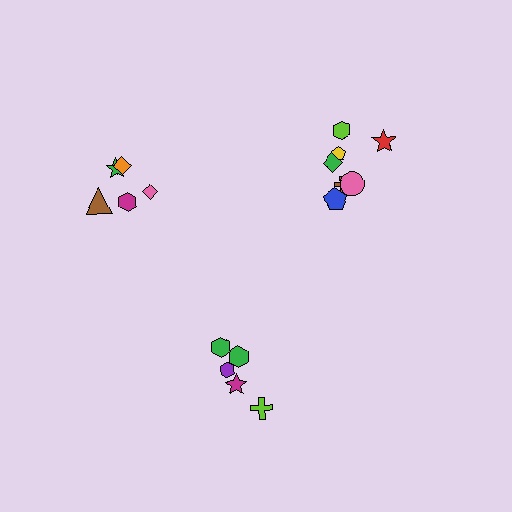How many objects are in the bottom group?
There are 5 objects.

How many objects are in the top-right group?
There are 7 objects.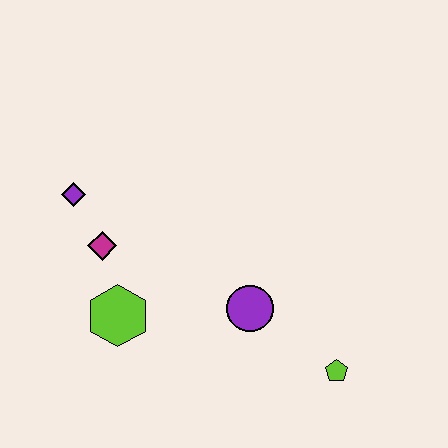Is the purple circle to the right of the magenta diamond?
Yes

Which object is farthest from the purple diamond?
The lime pentagon is farthest from the purple diamond.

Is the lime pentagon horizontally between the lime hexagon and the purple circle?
No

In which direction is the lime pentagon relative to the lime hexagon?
The lime pentagon is to the right of the lime hexagon.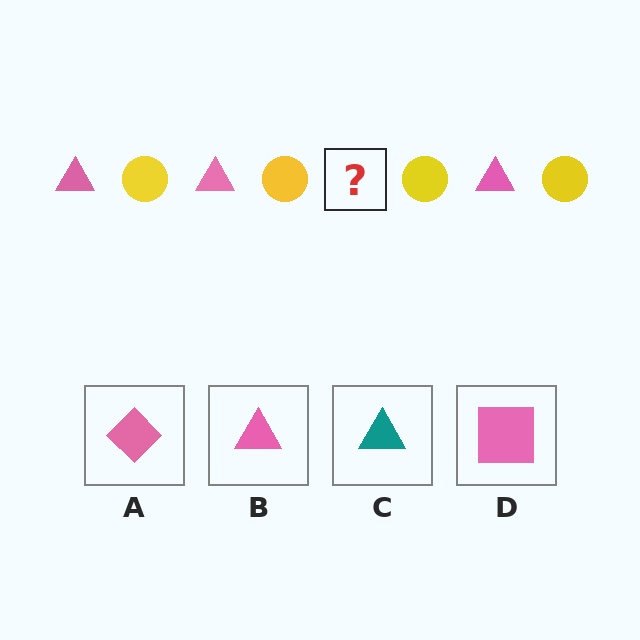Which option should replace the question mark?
Option B.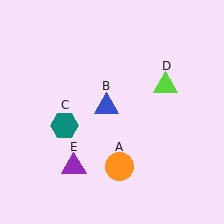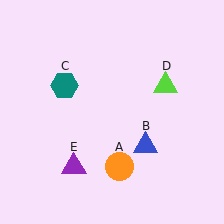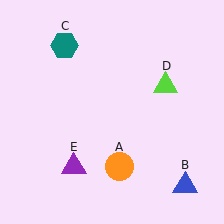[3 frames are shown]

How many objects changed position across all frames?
2 objects changed position: blue triangle (object B), teal hexagon (object C).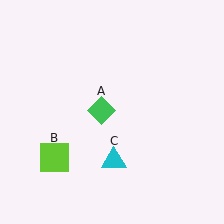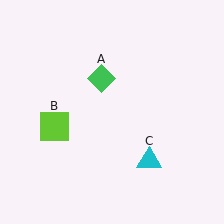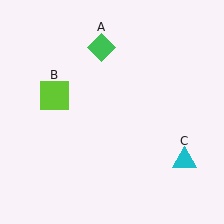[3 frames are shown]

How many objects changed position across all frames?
3 objects changed position: green diamond (object A), lime square (object B), cyan triangle (object C).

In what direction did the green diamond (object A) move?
The green diamond (object A) moved up.